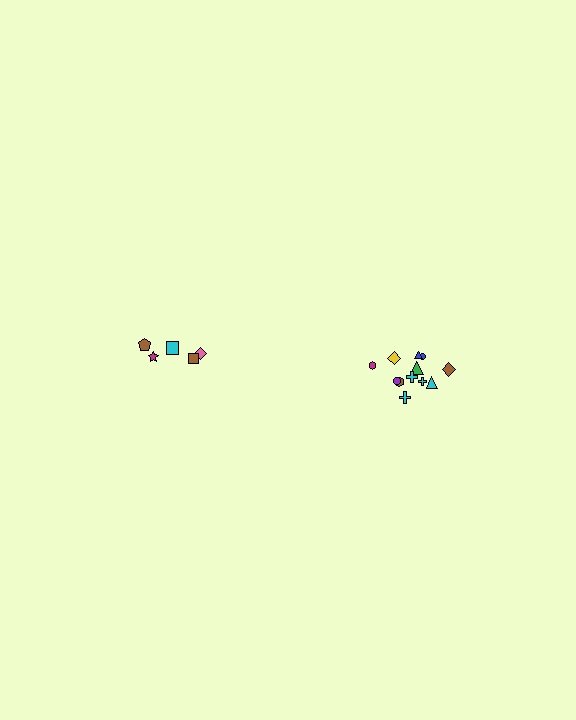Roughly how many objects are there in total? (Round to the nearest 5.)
Roughly 15 objects in total.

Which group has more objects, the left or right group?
The right group.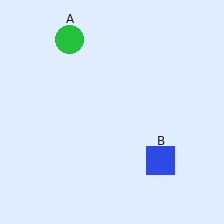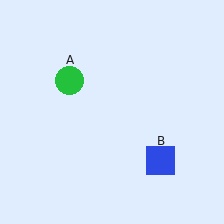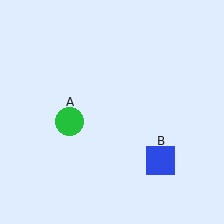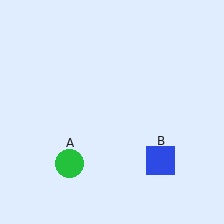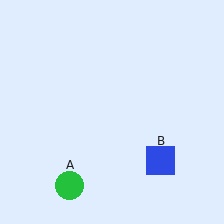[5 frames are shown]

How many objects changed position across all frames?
1 object changed position: green circle (object A).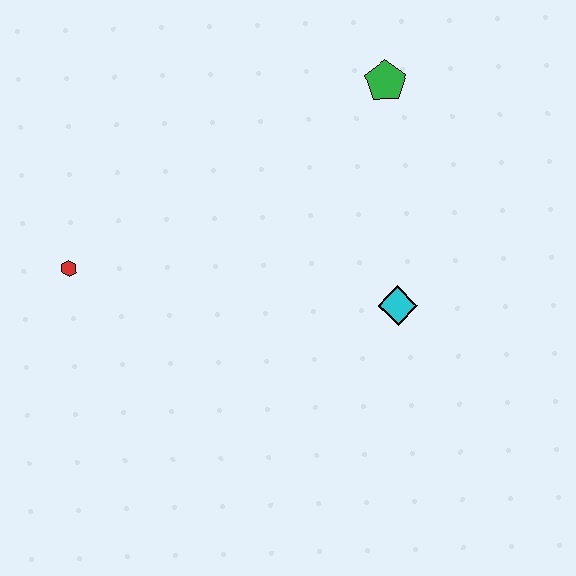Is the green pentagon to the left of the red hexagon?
No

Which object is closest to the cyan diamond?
The green pentagon is closest to the cyan diamond.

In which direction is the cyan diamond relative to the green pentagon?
The cyan diamond is below the green pentagon.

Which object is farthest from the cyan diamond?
The red hexagon is farthest from the cyan diamond.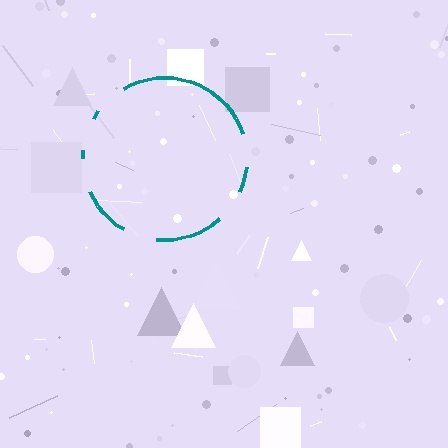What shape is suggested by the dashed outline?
The dashed outline suggests a circle.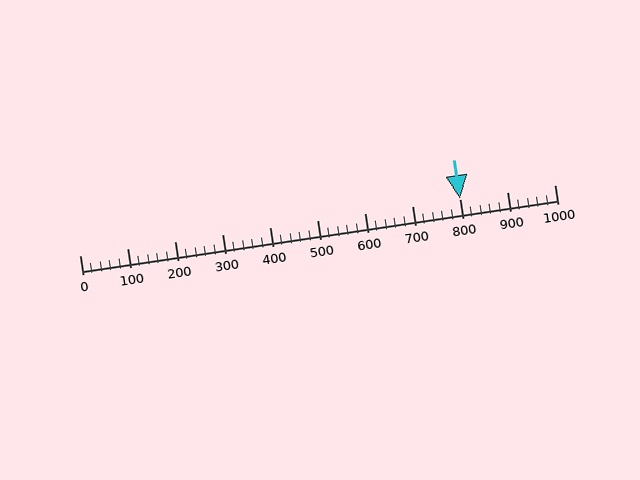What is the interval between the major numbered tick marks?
The major tick marks are spaced 100 units apart.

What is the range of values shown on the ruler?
The ruler shows values from 0 to 1000.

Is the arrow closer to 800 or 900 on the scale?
The arrow is closer to 800.